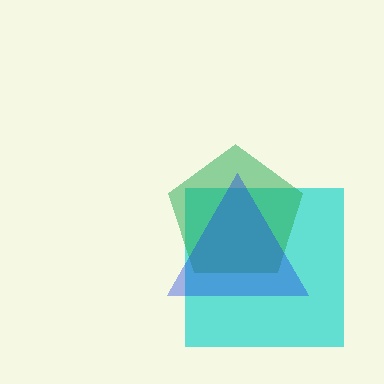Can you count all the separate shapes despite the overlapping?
Yes, there are 3 separate shapes.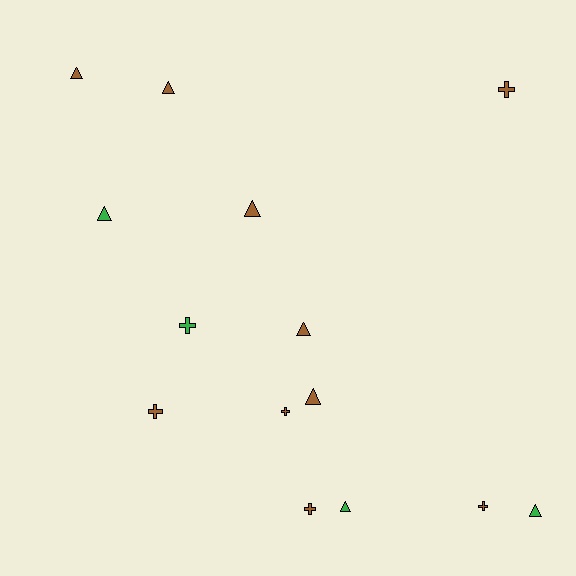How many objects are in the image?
There are 14 objects.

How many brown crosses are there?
There are 5 brown crosses.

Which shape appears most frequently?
Triangle, with 8 objects.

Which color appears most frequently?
Brown, with 10 objects.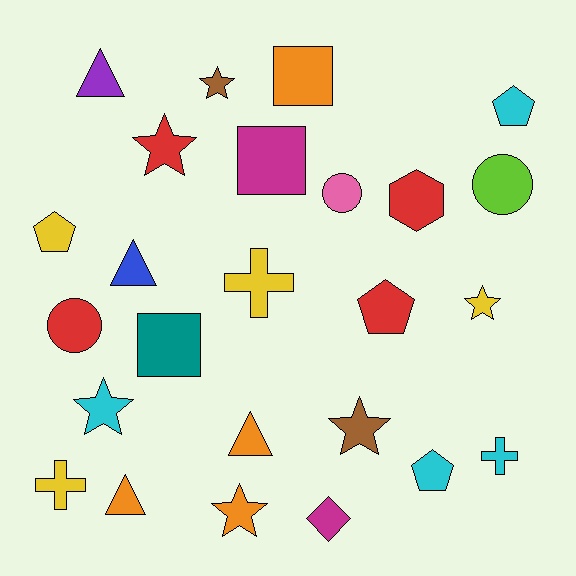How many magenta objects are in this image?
There are 2 magenta objects.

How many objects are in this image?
There are 25 objects.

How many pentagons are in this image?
There are 4 pentagons.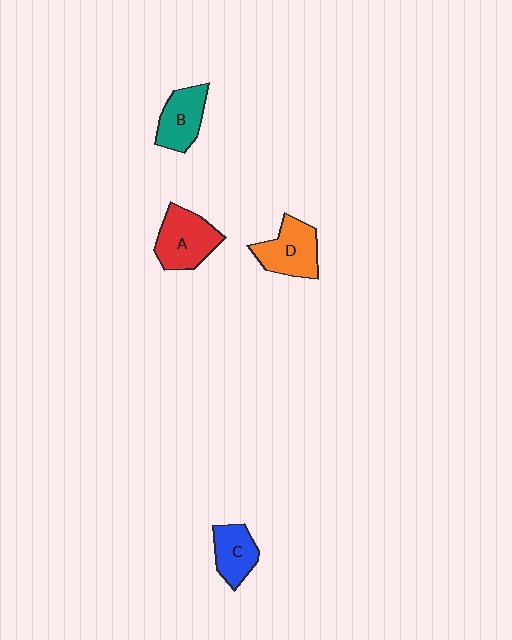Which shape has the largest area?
Shape A (red).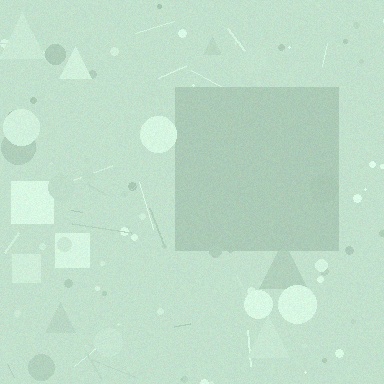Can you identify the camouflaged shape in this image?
The camouflaged shape is a square.